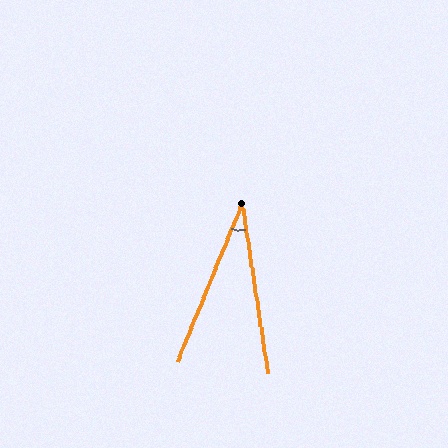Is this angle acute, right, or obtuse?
It is acute.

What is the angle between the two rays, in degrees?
Approximately 31 degrees.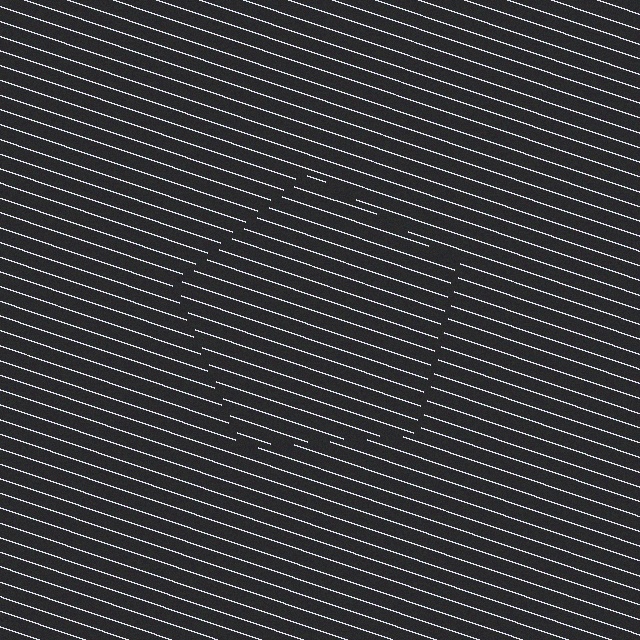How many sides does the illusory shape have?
5 sides — the line-ends trace a pentagon.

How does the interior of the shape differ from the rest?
The interior of the shape contains the same grating, shifted by half a period — the contour is defined by the phase discontinuity where line-ends from the inner and outer gratings abut.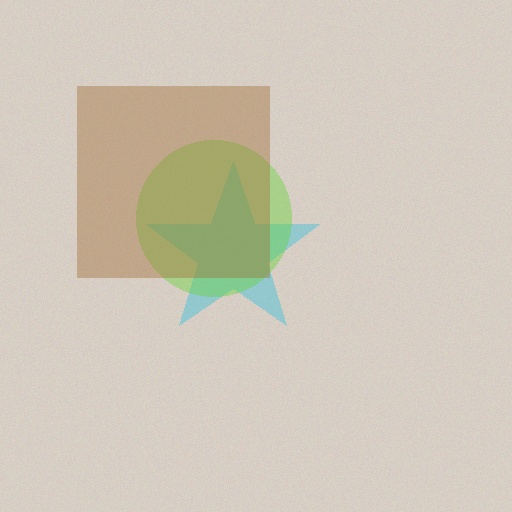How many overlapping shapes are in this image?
There are 3 overlapping shapes in the image.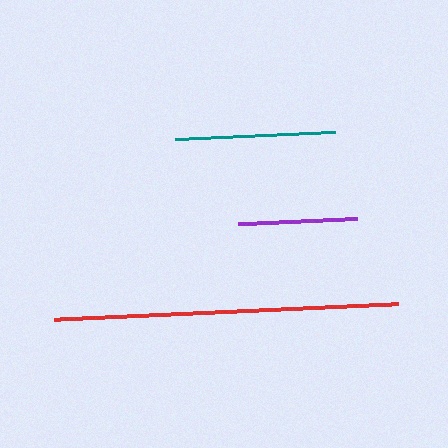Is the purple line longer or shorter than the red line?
The red line is longer than the purple line.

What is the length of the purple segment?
The purple segment is approximately 119 pixels long.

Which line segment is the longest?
The red line is the longest at approximately 344 pixels.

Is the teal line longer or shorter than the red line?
The red line is longer than the teal line.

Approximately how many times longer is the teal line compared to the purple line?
The teal line is approximately 1.3 times the length of the purple line.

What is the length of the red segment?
The red segment is approximately 344 pixels long.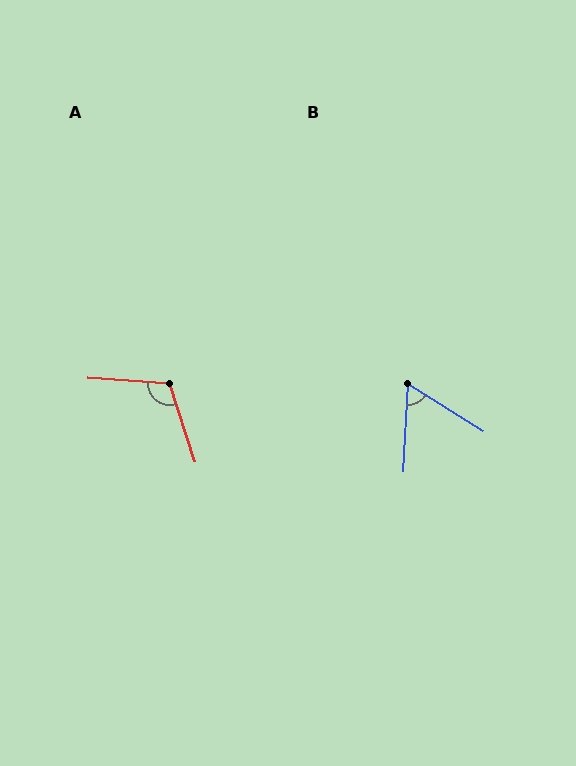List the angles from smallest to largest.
B (61°), A (112°).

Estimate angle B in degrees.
Approximately 61 degrees.